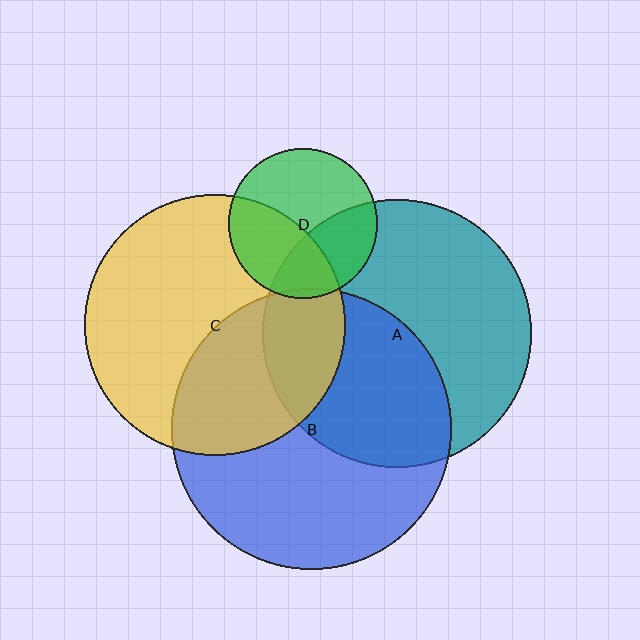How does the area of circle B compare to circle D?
Approximately 3.5 times.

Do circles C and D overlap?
Yes.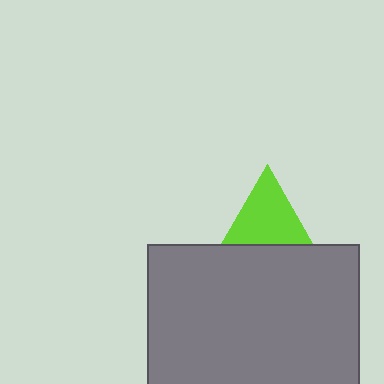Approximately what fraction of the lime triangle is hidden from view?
Roughly 31% of the lime triangle is hidden behind the gray rectangle.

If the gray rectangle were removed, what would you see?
You would see the complete lime triangle.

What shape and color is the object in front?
The object in front is a gray rectangle.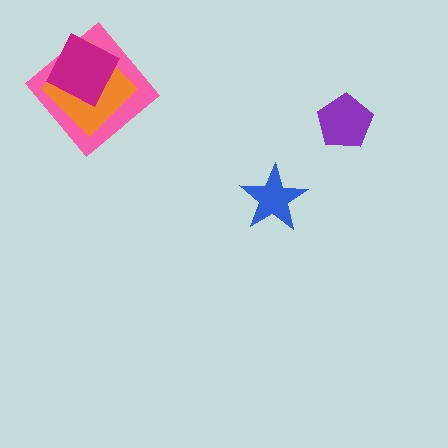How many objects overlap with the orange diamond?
2 objects overlap with the orange diamond.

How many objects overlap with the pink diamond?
2 objects overlap with the pink diamond.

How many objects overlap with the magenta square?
2 objects overlap with the magenta square.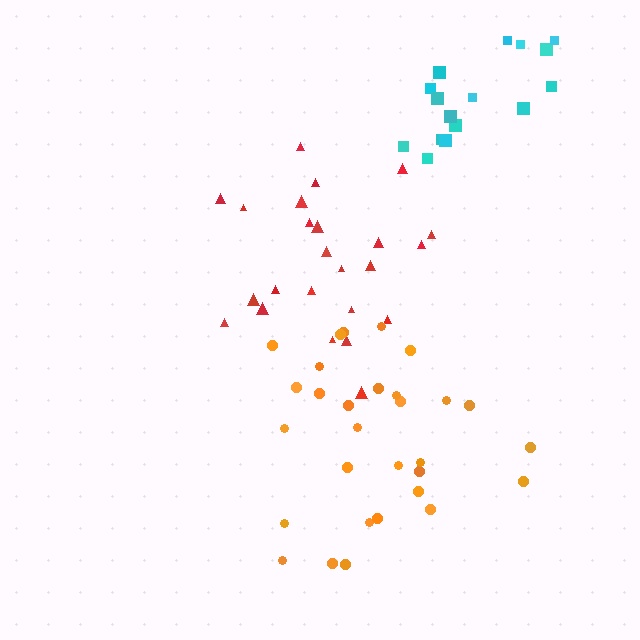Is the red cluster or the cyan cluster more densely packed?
Red.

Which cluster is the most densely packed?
Red.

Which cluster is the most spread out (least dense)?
Cyan.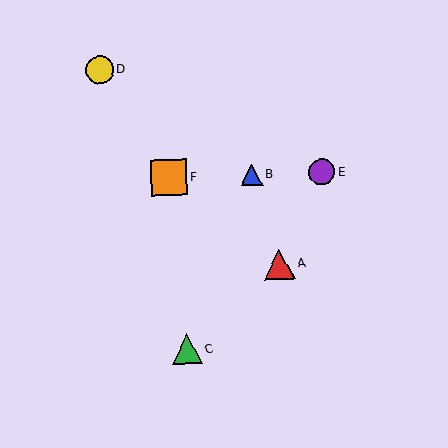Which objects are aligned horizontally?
Objects B, E, F are aligned horizontally.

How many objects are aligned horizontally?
3 objects (B, E, F) are aligned horizontally.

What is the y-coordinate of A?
Object A is at y≈264.